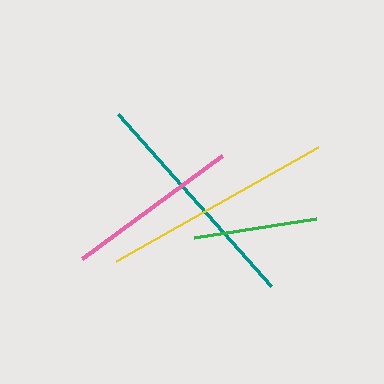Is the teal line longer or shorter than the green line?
The teal line is longer than the green line.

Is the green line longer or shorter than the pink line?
The pink line is longer than the green line.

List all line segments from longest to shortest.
From longest to shortest: yellow, teal, pink, green.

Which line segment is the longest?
The yellow line is the longest at approximately 232 pixels.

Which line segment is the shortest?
The green line is the shortest at approximately 123 pixels.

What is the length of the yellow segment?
The yellow segment is approximately 232 pixels long.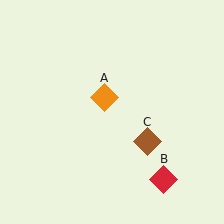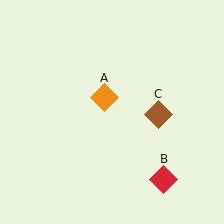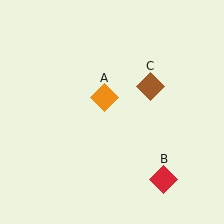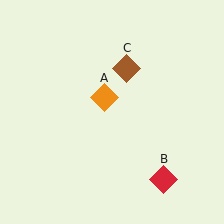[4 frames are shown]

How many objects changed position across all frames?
1 object changed position: brown diamond (object C).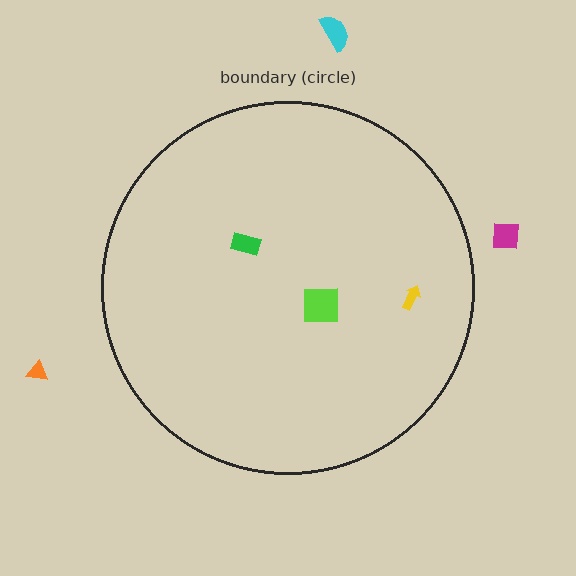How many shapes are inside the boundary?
3 inside, 3 outside.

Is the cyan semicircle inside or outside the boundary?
Outside.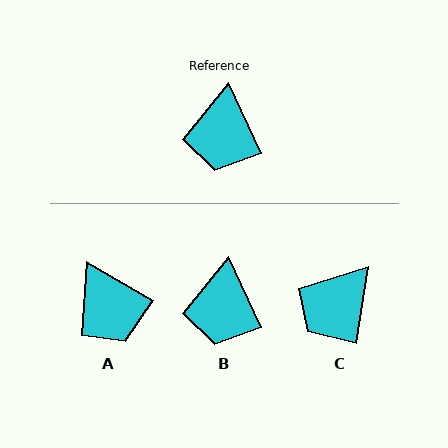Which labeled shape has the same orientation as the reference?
B.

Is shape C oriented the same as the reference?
No, it is off by about 34 degrees.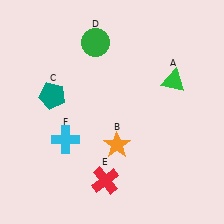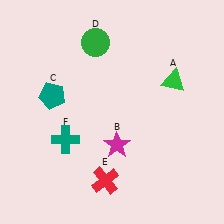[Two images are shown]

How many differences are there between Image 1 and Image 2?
There are 2 differences between the two images.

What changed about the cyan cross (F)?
In Image 1, F is cyan. In Image 2, it changed to teal.